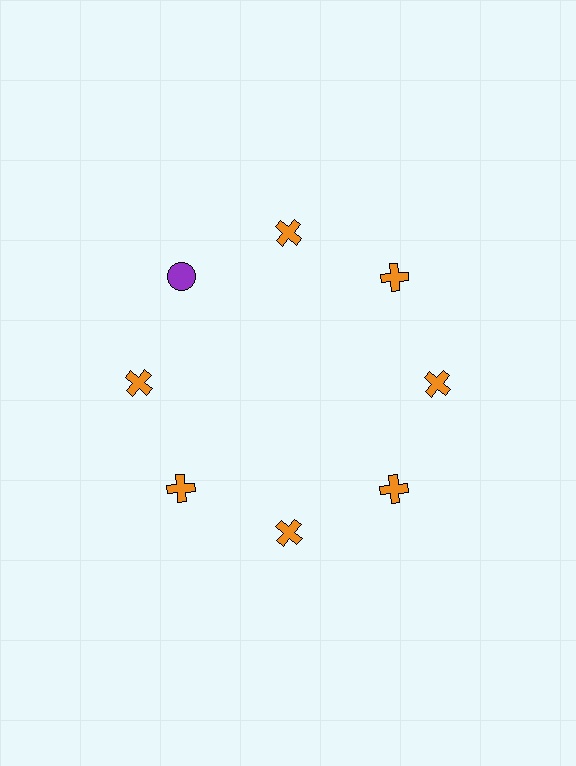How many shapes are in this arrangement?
There are 8 shapes arranged in a ring pattern.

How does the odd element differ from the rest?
It differs in both color (purple instead of orange) and shape (circle instead of cross).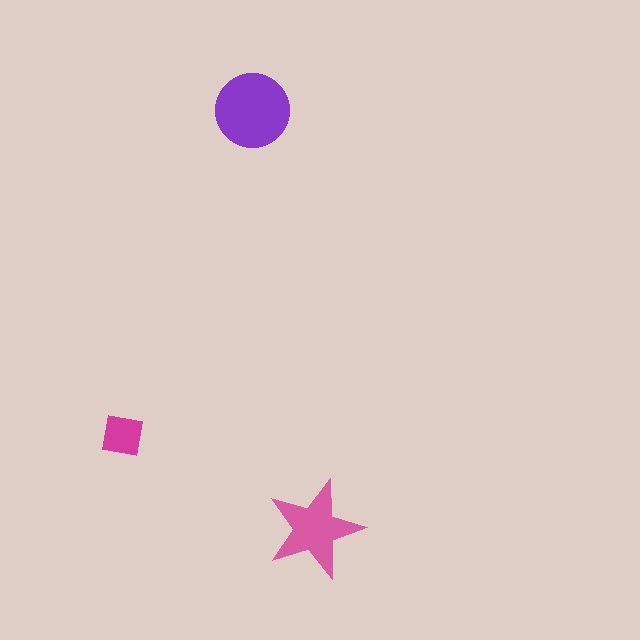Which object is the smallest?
The magenta square.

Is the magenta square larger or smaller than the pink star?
Smaller.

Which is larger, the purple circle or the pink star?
The purple circle.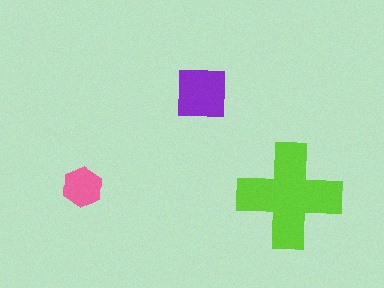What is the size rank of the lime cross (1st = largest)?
1st.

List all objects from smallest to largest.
The pink hexagon, the purple square, the lime cross.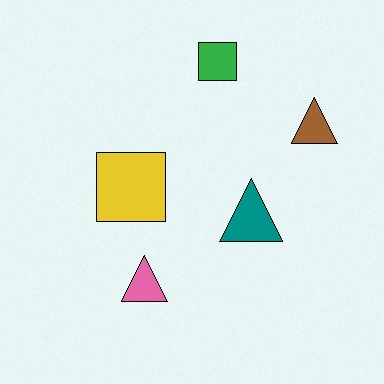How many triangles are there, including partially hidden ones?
There are 3 triangles.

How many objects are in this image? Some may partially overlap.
There are 5 objects.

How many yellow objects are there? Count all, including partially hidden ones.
There is 1 yellow object.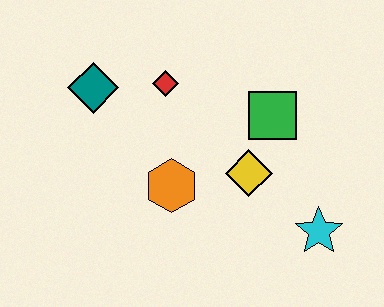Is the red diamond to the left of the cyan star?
Yes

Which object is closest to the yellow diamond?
The green square is closest to the yellow diamond.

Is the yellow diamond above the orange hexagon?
Yes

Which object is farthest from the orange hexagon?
The cyan star is farthest from the orange hexagon.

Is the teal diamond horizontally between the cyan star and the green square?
No